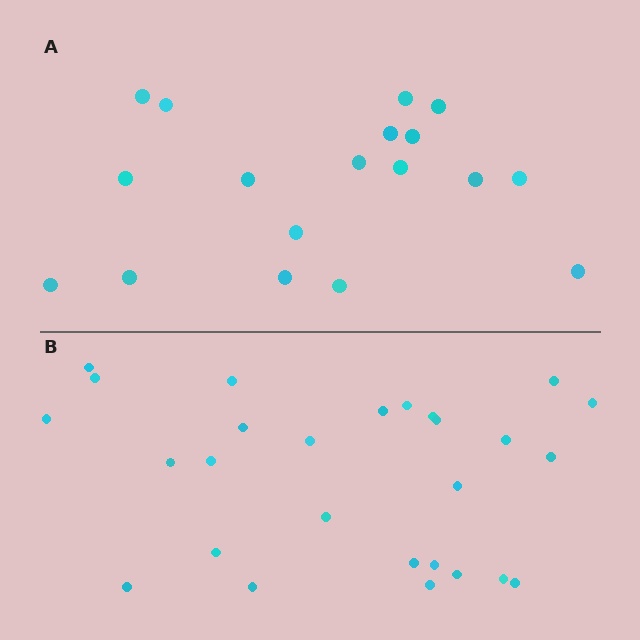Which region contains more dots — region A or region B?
Region B (the bottom region) has more dots.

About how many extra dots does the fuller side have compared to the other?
Region B has roughly 8 or so more dots than region A.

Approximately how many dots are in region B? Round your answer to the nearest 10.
About 30 dots. (The exact count is 27, which rounds to 30.)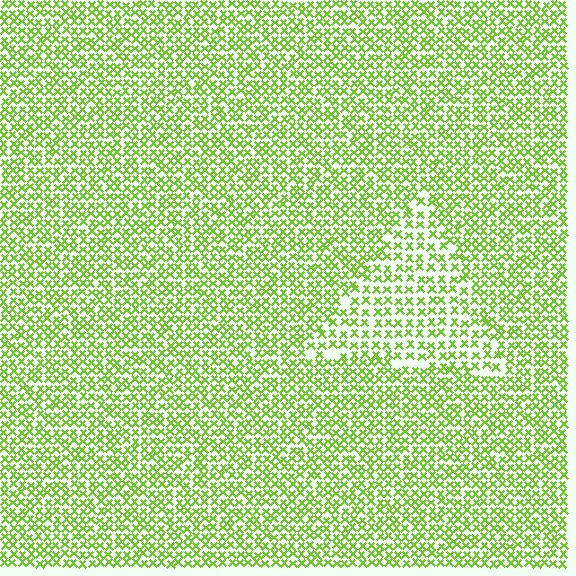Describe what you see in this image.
The image contains small lime elements arranged at two different densities. A triangle-shaped region is visible where the elements are less densely packed than the surrounding area.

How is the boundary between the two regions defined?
The boundary is defined by a change in element density (approximately 1.6x ratio). All elements are the same color, size, and shape.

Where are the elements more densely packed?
The elements are more densely packed outside the triangle boundary.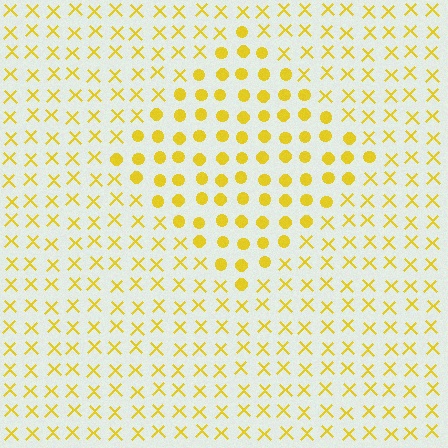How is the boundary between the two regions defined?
The boundary is defined by a change in element shape: circles inside vs. X marks outside. All elements share the same color and spacing.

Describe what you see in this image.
The image is filled with small yellow elements arranged in a uniform grid. A diamond-shaped region contains circles, while the surrounding area contains X marks. The boundary is defined purely by the change in element shape.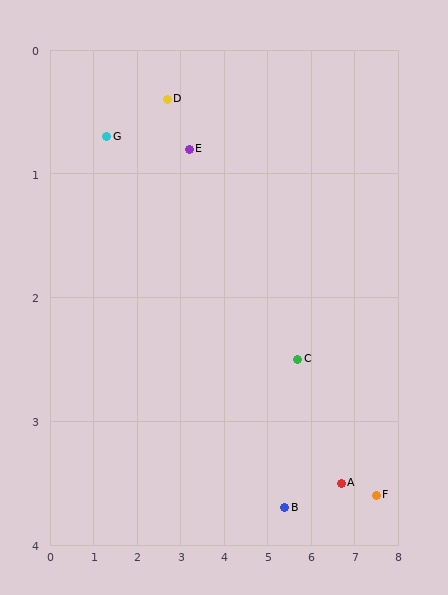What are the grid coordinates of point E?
Point E is at approximately (3.2, 0.8).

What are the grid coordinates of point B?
Point B is at approximately (5.4, 3.7).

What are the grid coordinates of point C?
Point C is at approximately (5.7, 2.5).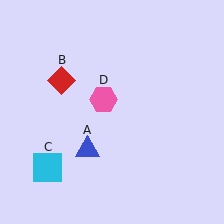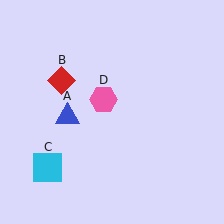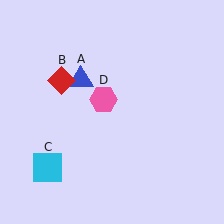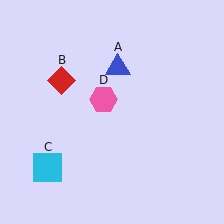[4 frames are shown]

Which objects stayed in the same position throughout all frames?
Red diamond (object B) and cyan square (object C) and pink hexagon (object D) remained stationary.